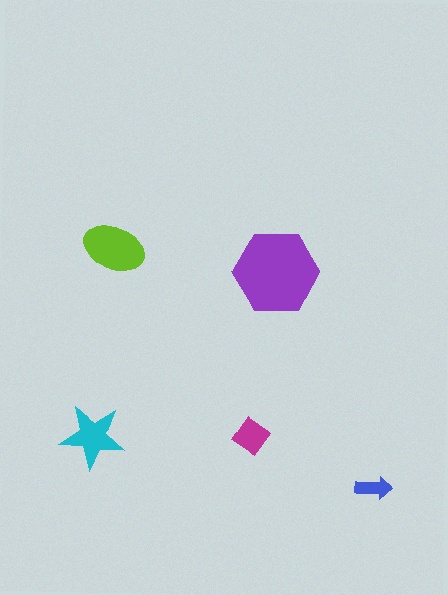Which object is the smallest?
The blue arrow.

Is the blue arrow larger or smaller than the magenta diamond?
Smaller.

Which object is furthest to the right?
The blue arrow is rightmost.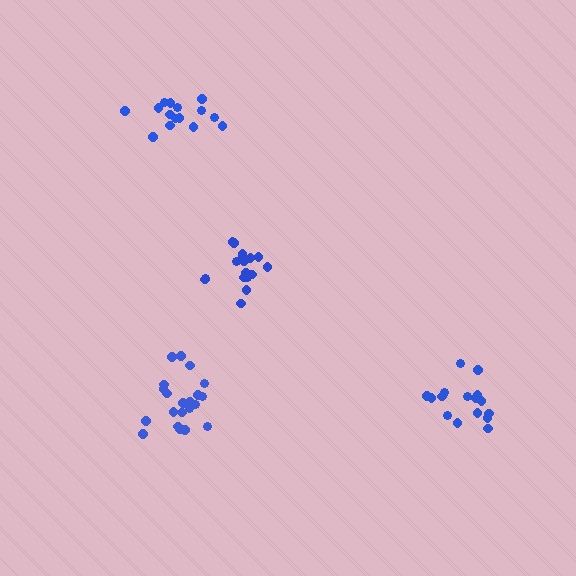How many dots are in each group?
Group 1: 16 dots, Group 2: 17 dots, Group 3: 21 dots, Group 4: 15 dots (69 total).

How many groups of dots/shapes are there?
There are 4 groups.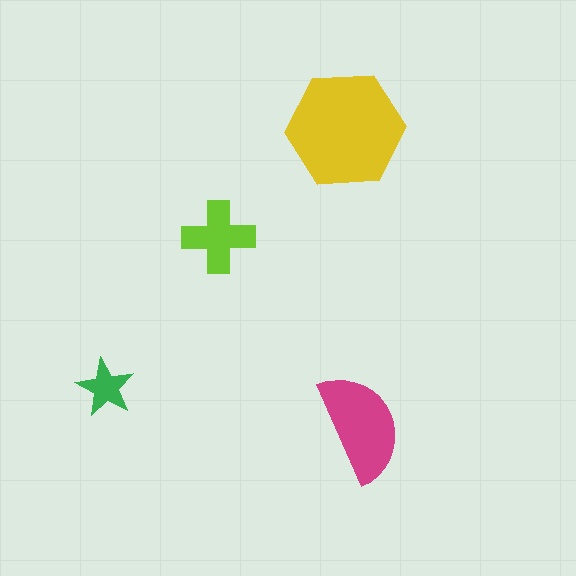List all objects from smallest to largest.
The green star, the lime cross, the magenta semicircle, the yellow hexagon.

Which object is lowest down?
The magenta semicircle is bottommost.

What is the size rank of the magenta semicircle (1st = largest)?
2nd.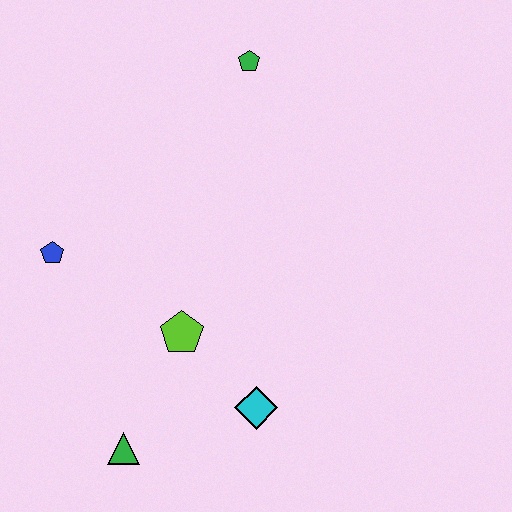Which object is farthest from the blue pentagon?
The green pentagon is farthest from the blue pentagon.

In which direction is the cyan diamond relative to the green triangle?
The cyan diamond is to the right of the green triangle.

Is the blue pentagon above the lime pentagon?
Yes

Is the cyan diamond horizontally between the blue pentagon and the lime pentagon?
No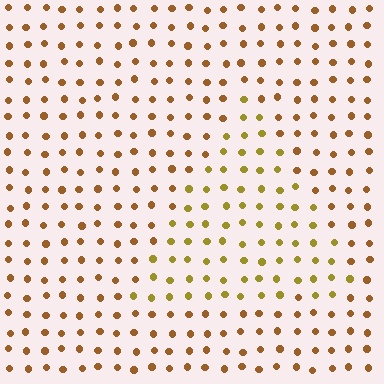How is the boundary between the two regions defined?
The boundary is defined purely by a slight shift in hue (about 27 degrees). Spacing, size, and orientation are identical on both sides.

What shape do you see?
I see a triangle.